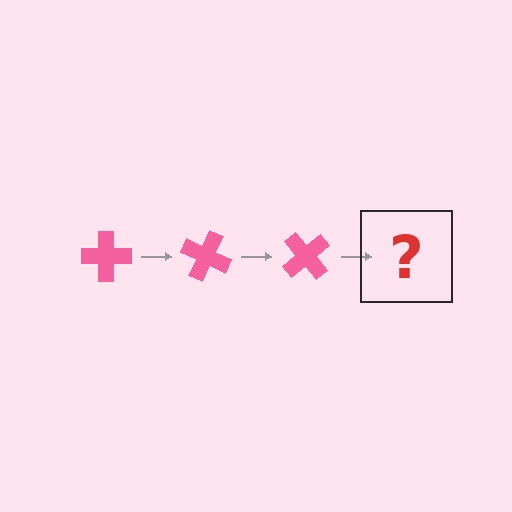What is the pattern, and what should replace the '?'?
The pattern is that the cross rotates 25 degrees each step. The '?' should be a pink cross rotated 75 degrees.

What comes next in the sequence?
The next element should be a pink cross rotated 75 degrees.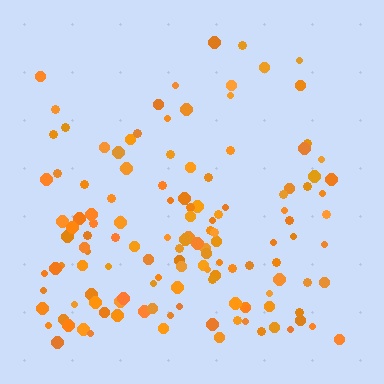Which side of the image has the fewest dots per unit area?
The top.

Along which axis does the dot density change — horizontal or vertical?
Vertical.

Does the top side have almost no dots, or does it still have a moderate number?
Still a moderate number, just noticeably fewer than the bottom.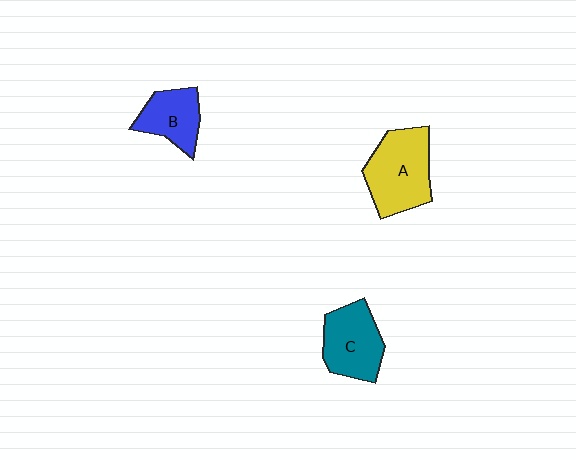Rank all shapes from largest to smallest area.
From largest to smallest: A (yellow), C (teal), B (blue).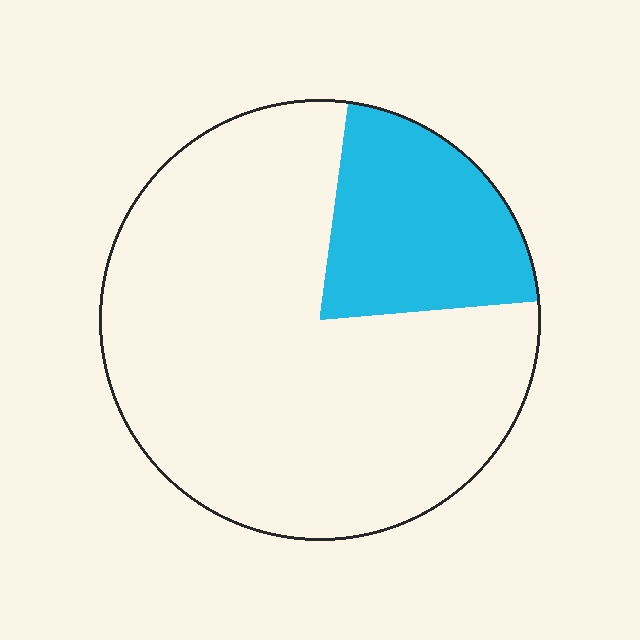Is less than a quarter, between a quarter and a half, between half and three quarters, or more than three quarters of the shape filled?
Less than a quarter.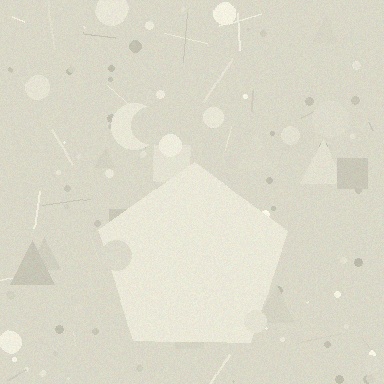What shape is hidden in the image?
A pentagon is hidden in the image.